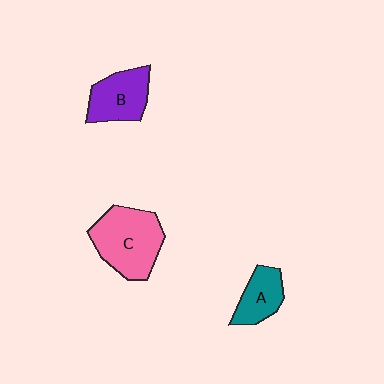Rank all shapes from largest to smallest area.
From largest to smallest: C (pink), B (purple), A (teal).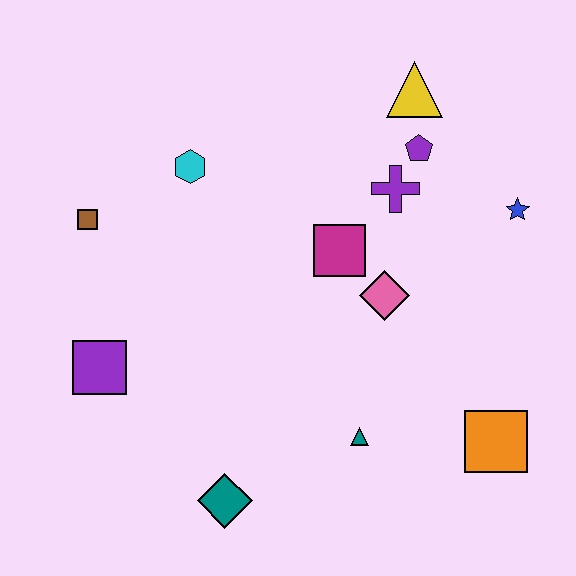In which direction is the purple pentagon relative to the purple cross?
The purple pentagon is above the purple cross.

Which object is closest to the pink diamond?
The magenta square is closest to the pink diamond.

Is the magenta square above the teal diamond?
Yes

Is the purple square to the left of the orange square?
Yes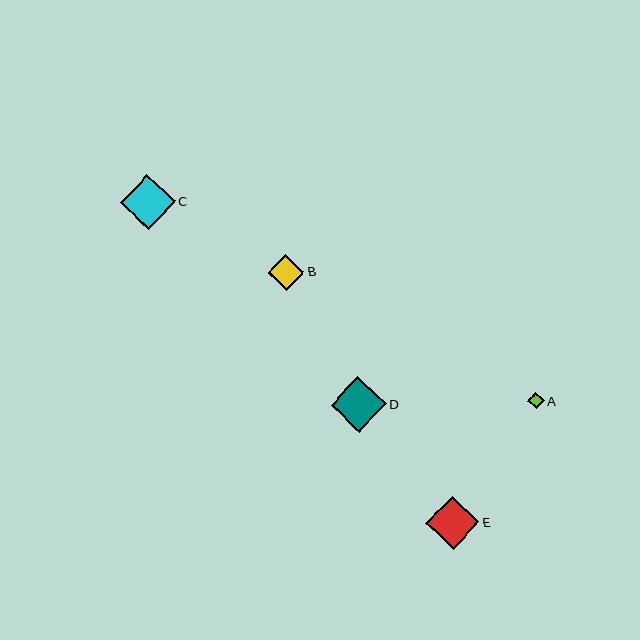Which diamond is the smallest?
Diamond A is the smallest with a size of approximately 16 pixels.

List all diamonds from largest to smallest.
From largest to smallest: D, C, E, B, A.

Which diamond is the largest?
Diamond D is the largest with a size of approximately 55 pixels.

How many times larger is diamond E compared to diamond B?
Diamond E is approximately 1.5 times the size of diamond B.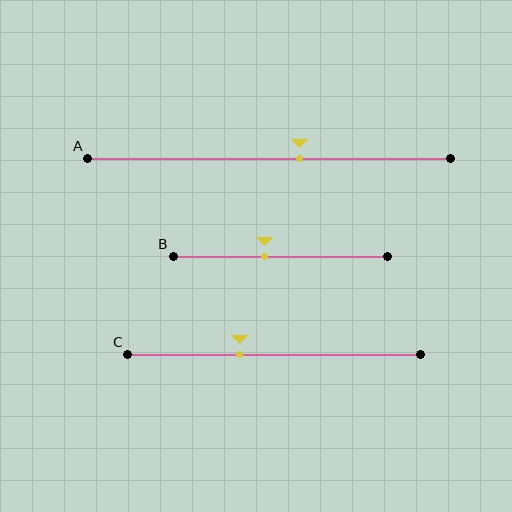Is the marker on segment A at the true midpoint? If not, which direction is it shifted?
No, the marker on segment A is shifted to the right by about 8% of the segment length.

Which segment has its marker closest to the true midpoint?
Segment B has its marker closest to the true midpoint.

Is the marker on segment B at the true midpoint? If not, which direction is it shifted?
No, the marker on segment B is shifted to the left by about 7% of the segment length.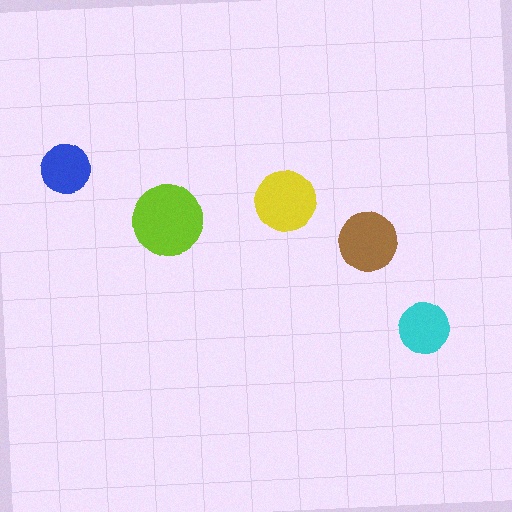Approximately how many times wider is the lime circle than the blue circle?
About 1.5 times wider.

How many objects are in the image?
There are 5 objects in the image.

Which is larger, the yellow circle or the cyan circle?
The yellow one.